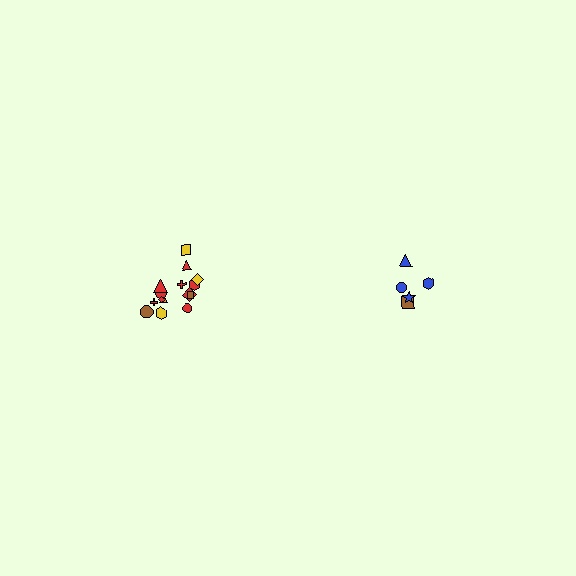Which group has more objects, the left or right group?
The left group.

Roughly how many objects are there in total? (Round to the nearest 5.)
Roughly 20 objects in total.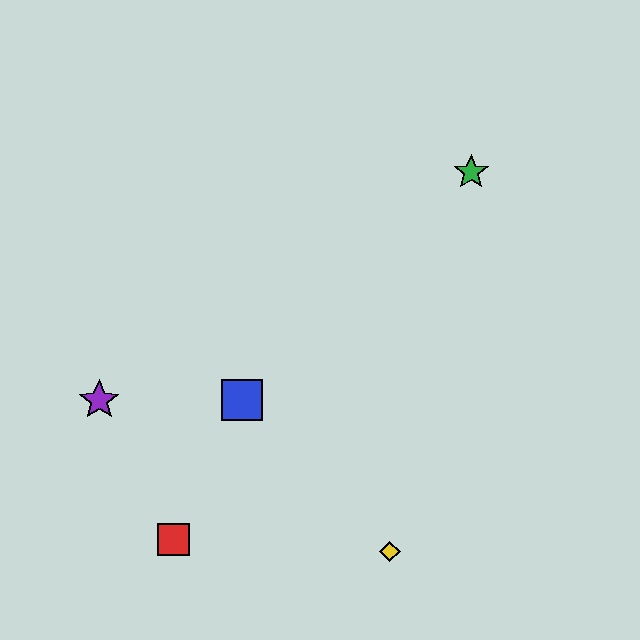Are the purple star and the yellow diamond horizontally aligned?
No, the purple star is at y≈400 and the yellow diamond is at y≈551.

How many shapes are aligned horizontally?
2 shapes (the blue square, the purple star) are aligned horizontally.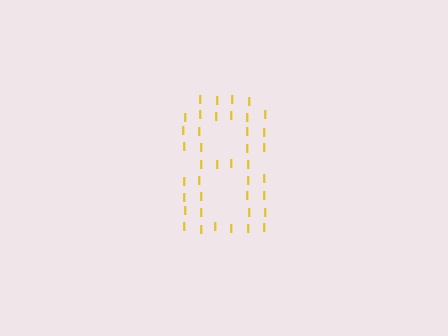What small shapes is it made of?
It is made of small letter I's.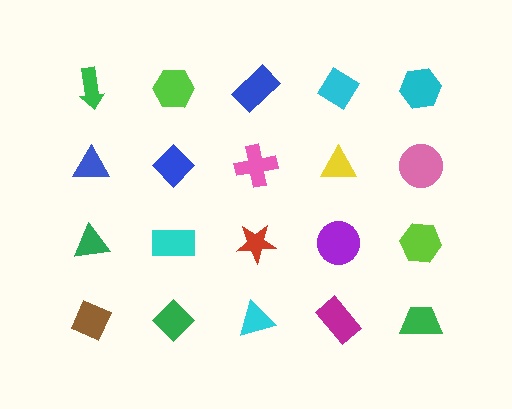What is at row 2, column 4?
A yellow triangle.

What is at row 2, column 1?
A blue triangle.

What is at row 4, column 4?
A magenta rectangle.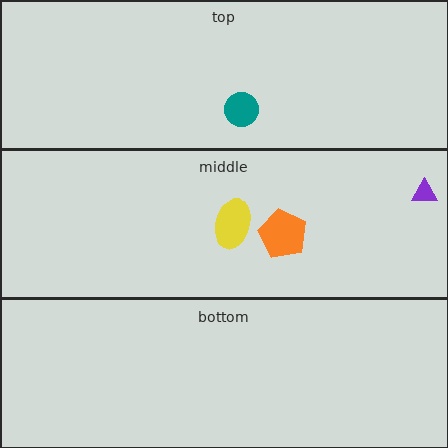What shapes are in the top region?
The teal circle.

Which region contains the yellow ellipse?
The middle region.